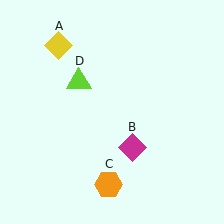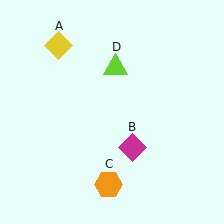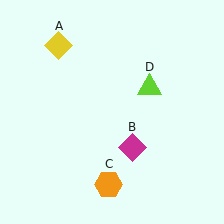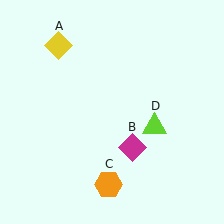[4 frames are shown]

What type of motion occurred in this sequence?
The lime triangle (object D) rotated clockwise around the center of the scene.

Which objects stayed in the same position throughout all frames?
Yellow diamond (object A) and magenta diamond (object B) and orange hexagon (object C) remained stationary.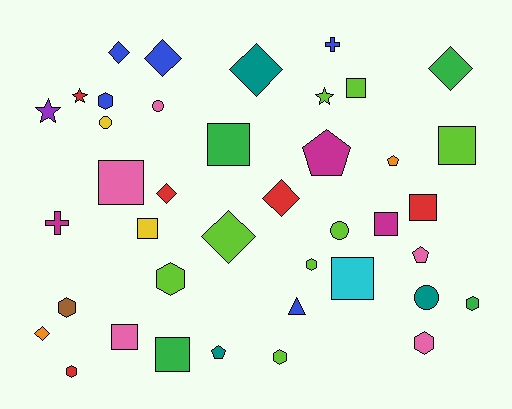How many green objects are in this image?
There are 4 green objects.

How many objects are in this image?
There are 40 objects.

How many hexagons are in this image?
There are 8 hexagons.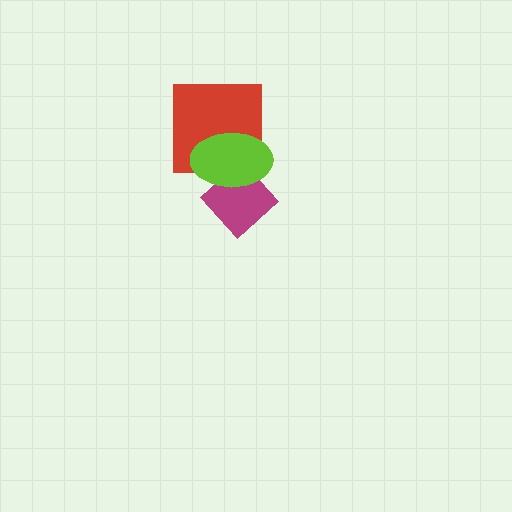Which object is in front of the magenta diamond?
The lime ellipse is in front of the magenta diamond.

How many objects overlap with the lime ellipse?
2 objects overlap with the lime ellipse.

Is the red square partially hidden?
Yes, it is partially covered by another shape.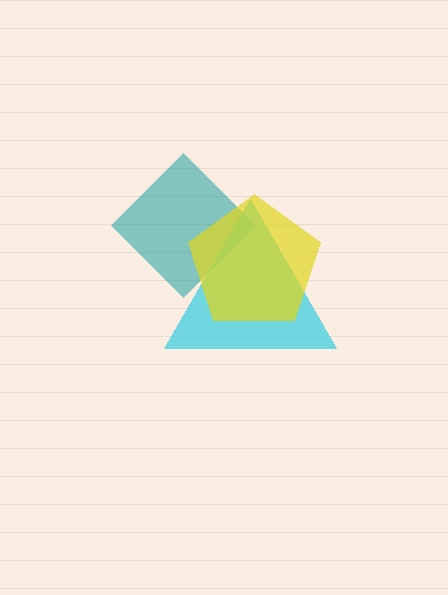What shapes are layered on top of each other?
The layered shapes are: a teal diamond, a cyan triangle, a yellow pentagon.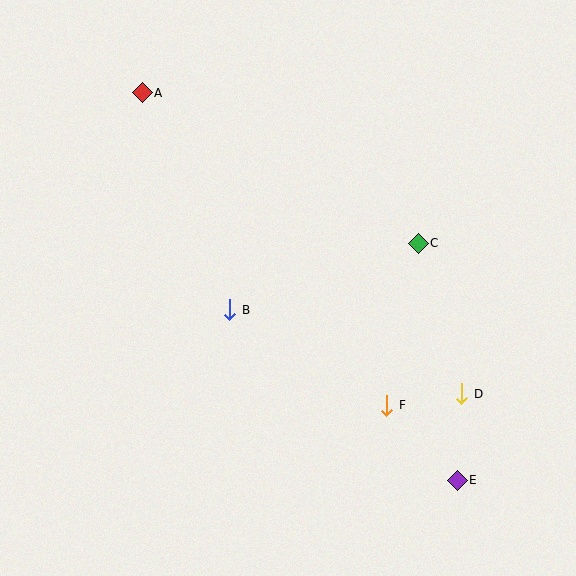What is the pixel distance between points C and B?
The distance between C and B is 200 pixels.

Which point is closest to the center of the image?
Point B at (230, 310) is closest to the center.